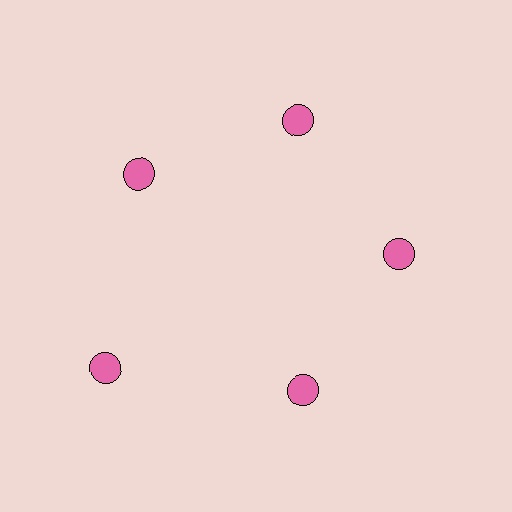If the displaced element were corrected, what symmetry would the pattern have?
It would have 5-fold rotational symmetry — the pattern would map onto itself every 72 degrees.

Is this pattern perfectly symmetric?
No. The 5 pink circles are arranged in a ring, but one element near the 8 o'clock position is pushed outward from the center, breaking the 5-fold rotational symmetry.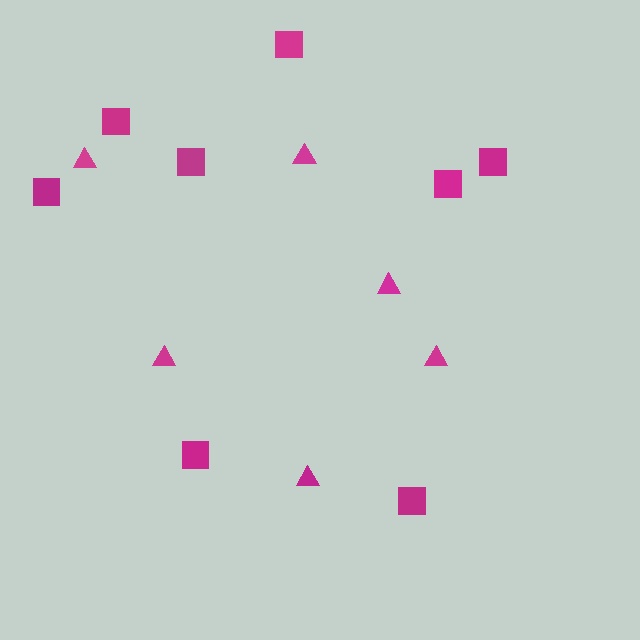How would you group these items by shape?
There are 2 groups: one group of triangles (6) and one group of squares (8).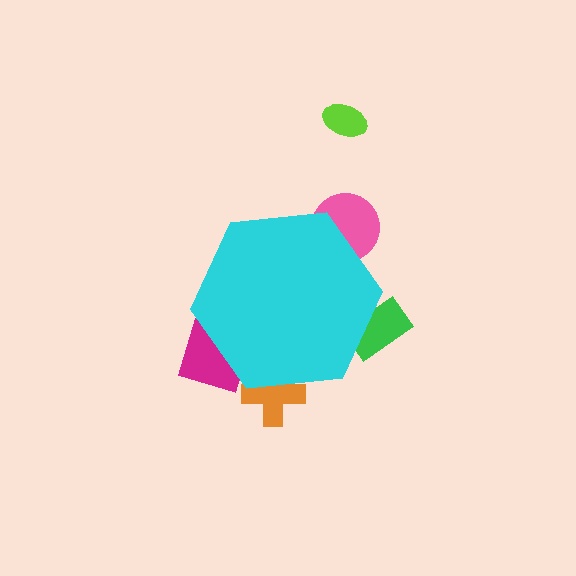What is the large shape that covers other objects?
A cyan hexagon.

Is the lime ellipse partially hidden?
No, the lime ellipse is fully visible.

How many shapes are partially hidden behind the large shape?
5 shapes are partially hidden.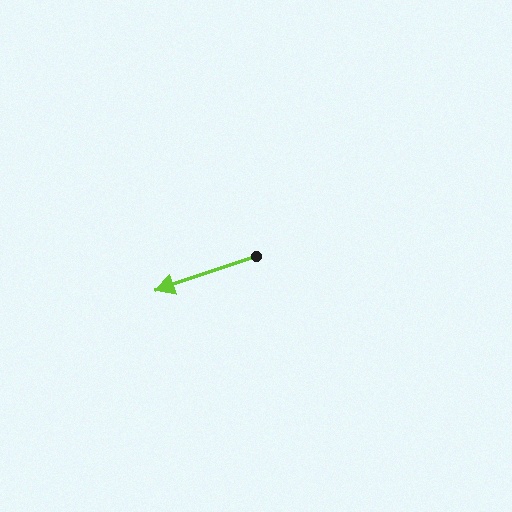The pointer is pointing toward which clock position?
Roughly 8 o'clock.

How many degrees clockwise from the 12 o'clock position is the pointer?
Approximately 251 degrees.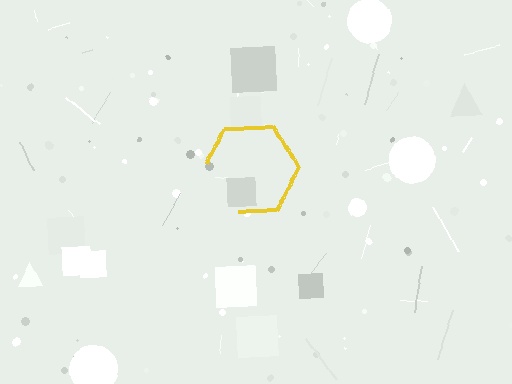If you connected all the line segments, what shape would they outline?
They would outline a hexagon.